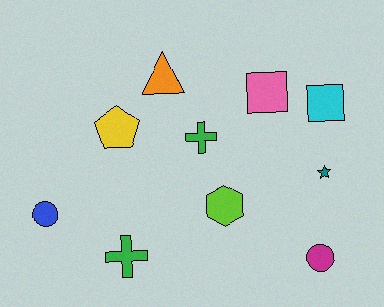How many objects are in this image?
There are 10 objects.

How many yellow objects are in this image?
There is 1 yellow object.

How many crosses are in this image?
There are 2 crosses.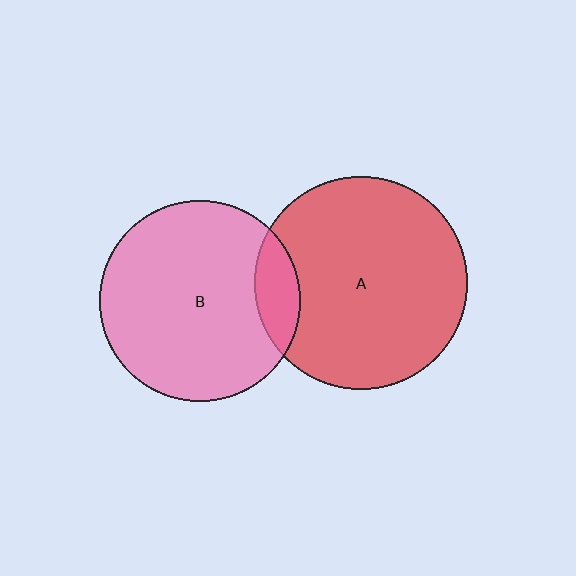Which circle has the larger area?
Circle A (red).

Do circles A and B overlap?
Yes.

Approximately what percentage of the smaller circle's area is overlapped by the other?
Approximately 15%.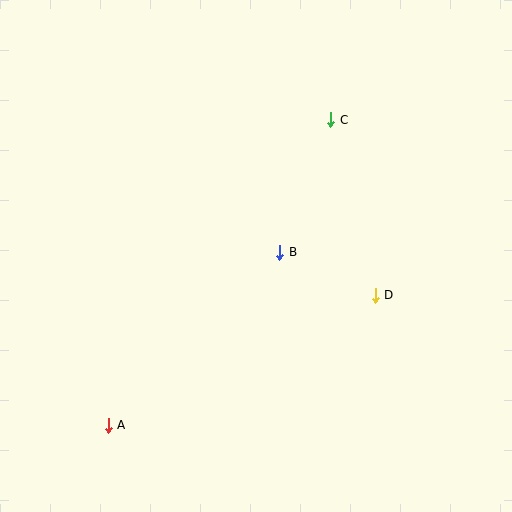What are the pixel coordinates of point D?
Point D is at (375, 295).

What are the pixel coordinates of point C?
Point C is at (331, 120).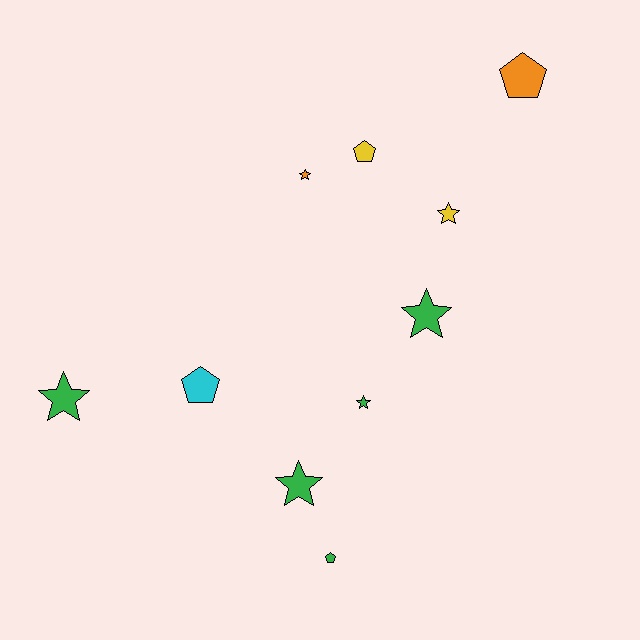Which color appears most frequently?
Green, with 5 objects.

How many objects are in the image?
There are 10 objects.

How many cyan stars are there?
There are no cyan stars.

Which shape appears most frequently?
Star, with 6 objects.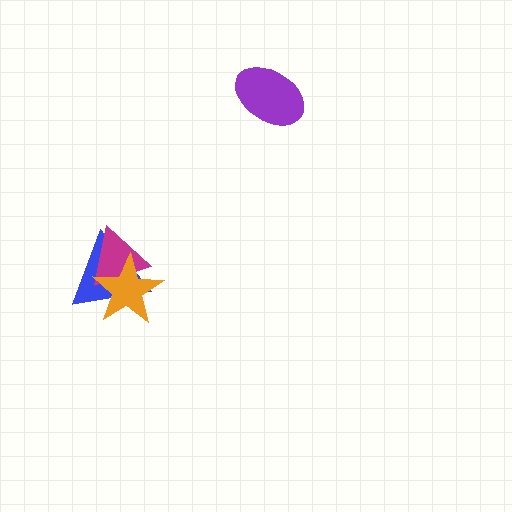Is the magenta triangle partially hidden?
Yes, it is partially covered by another shape.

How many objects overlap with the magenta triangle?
2 objects overlap with the magenta triangle.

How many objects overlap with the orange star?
2 objects overlap with the orange star.